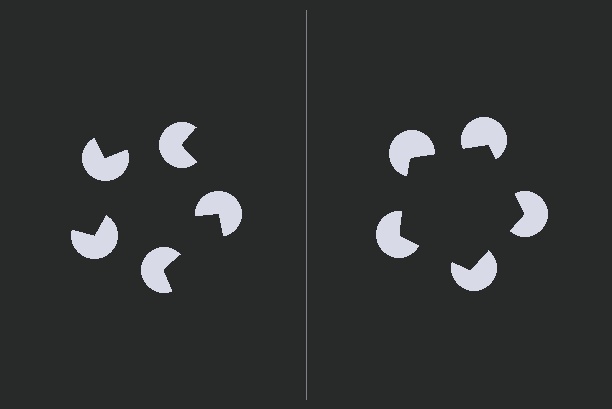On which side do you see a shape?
An illusory pentagon appears on the right side. On the left side the wedge cuts are rotated, so no coherent shape forms.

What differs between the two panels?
The pac-man discs are positioned identically on both sides; only the wedge orientations differ. On the right they align to a pentagon; on the left they are misaligned.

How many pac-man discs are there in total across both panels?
10 — 5 on each side.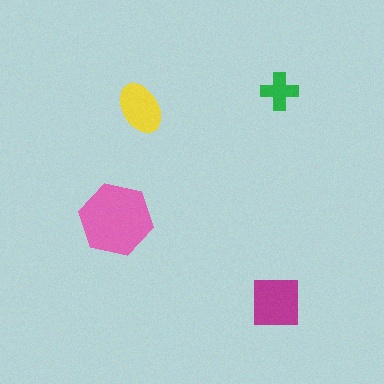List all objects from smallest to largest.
The green cross, the yellow ellipse, the magenta square, the pink hexagon.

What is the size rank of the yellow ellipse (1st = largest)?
3rd.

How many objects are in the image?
There are 4 objects in the image.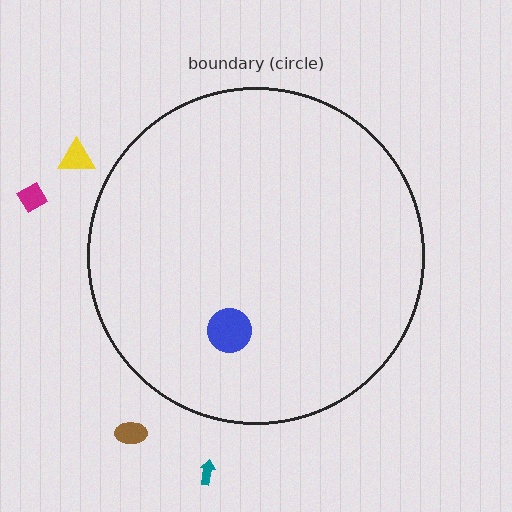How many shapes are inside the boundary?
1 inside, 4 outside.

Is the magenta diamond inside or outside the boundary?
Outside.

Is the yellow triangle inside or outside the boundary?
Outside.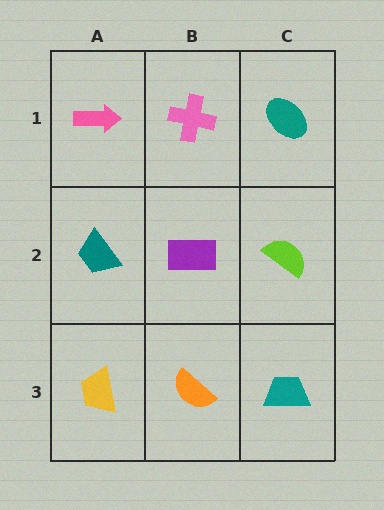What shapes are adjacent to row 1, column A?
A teal trapezoid (row 2, column A), a pink cross (row 1, column B).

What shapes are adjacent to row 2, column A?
A pink arrow (row 1, column A), a yellow trapezoid (row 3, column A), a purple rectangle (row 2, column B).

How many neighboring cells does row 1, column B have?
3.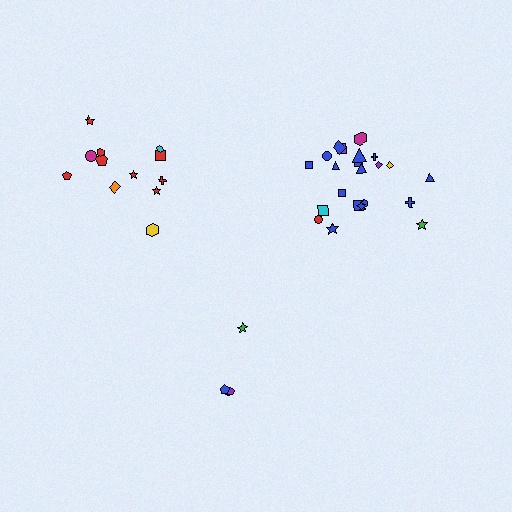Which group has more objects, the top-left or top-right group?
The top-right group.